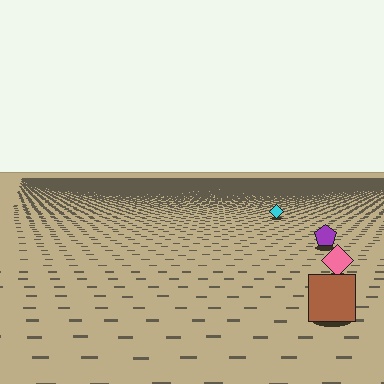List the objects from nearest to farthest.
From nearest to farthest: the brown square, the pink diamond, the purple pentagon, the cyan diamond.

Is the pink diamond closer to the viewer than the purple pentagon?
Yes. The pink diamond is closer — you can tell from the texture gradient: the ground texture is coarser near it.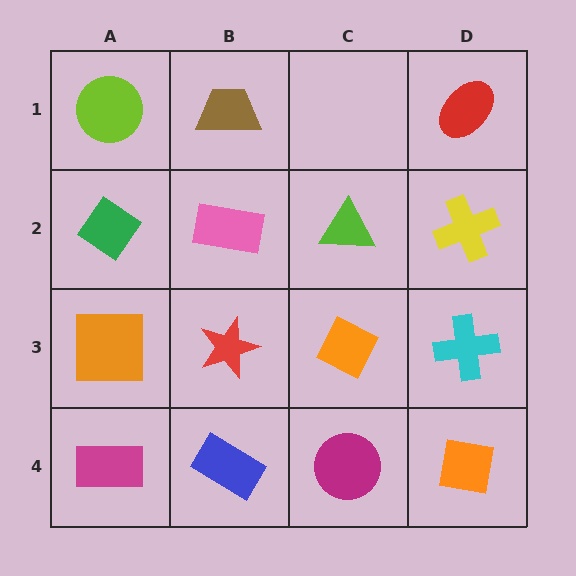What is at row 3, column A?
An orange square.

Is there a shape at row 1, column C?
No, that cell is empty.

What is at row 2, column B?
A pink rectangle.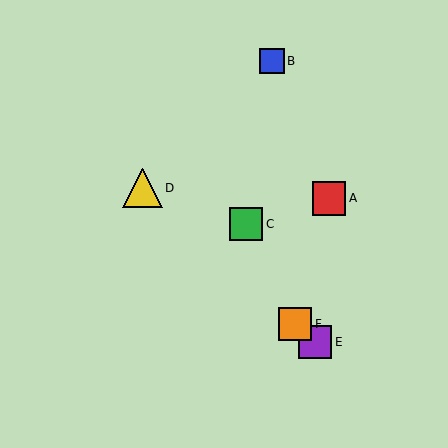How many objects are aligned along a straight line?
3 objects (D, E, F) are aligned along a straight line.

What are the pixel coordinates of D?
Object D is at (142, 188).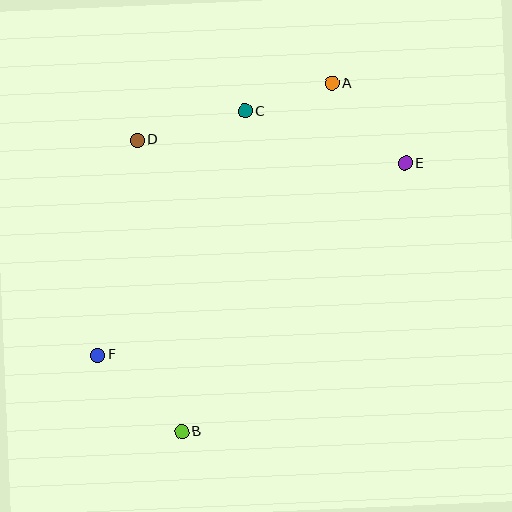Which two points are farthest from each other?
Points A and B are farthest from each other.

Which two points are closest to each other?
Points A and C are closest to each other.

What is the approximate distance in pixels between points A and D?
The distance between A and D is approximately 203 pixels.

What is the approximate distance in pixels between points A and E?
The distance between A and E is approximately 109 pixels.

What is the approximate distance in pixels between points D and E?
The distance between D and E is approximately 269 pixels.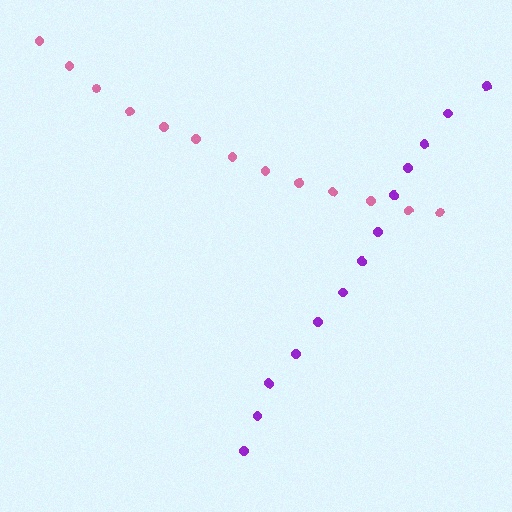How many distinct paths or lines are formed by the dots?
There are 2 distinct paths.